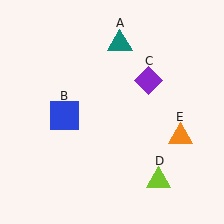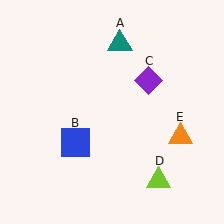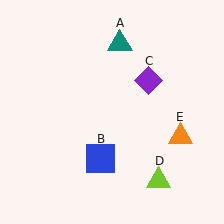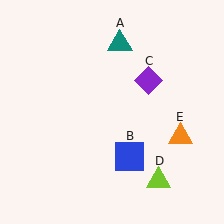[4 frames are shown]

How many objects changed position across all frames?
1 object changed position: blue square (object B).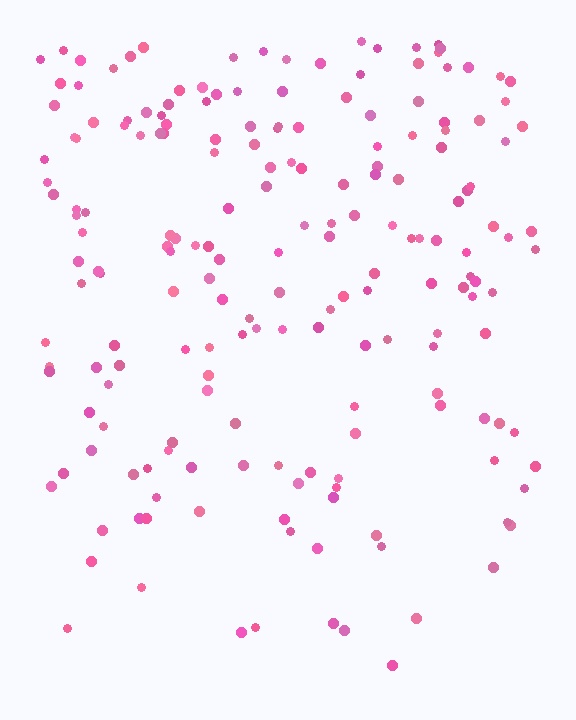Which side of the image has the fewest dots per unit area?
The bottom.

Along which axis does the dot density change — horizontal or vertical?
Vertical.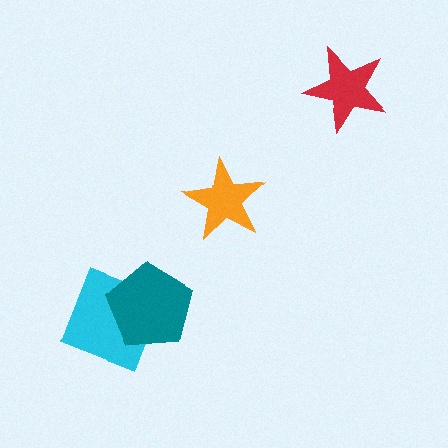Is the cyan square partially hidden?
Yes, it is partially covered by another shape.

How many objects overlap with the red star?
0 objects overlap with the red star.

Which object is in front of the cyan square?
The teal pentagon is in front of the cyan square.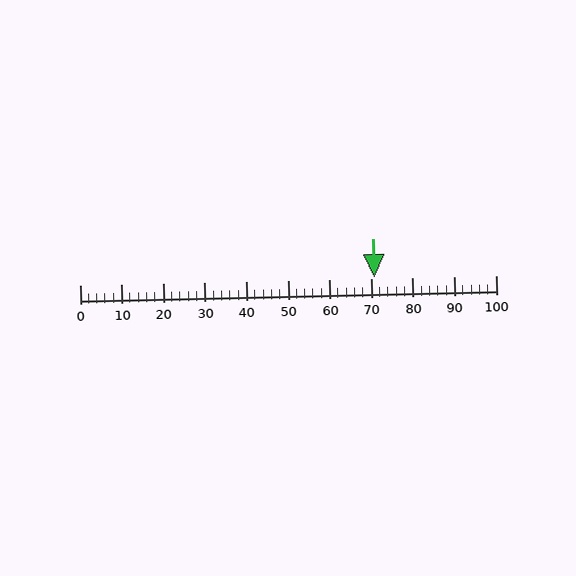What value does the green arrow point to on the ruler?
The green arrow points to approximately 71.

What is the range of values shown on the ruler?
The ruler shows values from 0 to 100.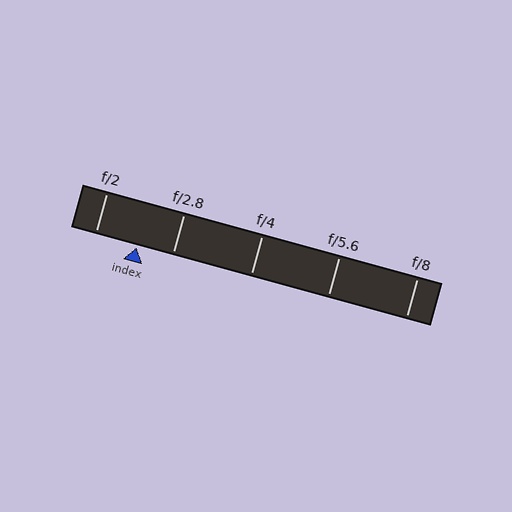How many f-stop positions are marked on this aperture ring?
There are 5 f-stop positions marked.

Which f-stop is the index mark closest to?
The index mark is closest to f/2.8.